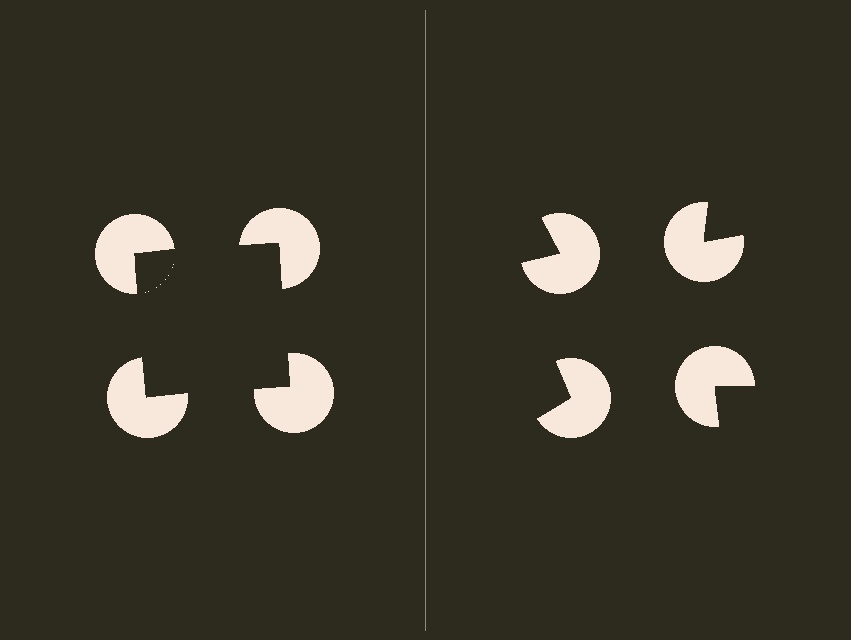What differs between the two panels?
The pac-man discs are positioned identically on both sides; only the wedge orientations differ. On the left they align to a square; on the right they are misaligned.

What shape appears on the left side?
An illusory square.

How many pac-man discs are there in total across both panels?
8 — 4 on each side.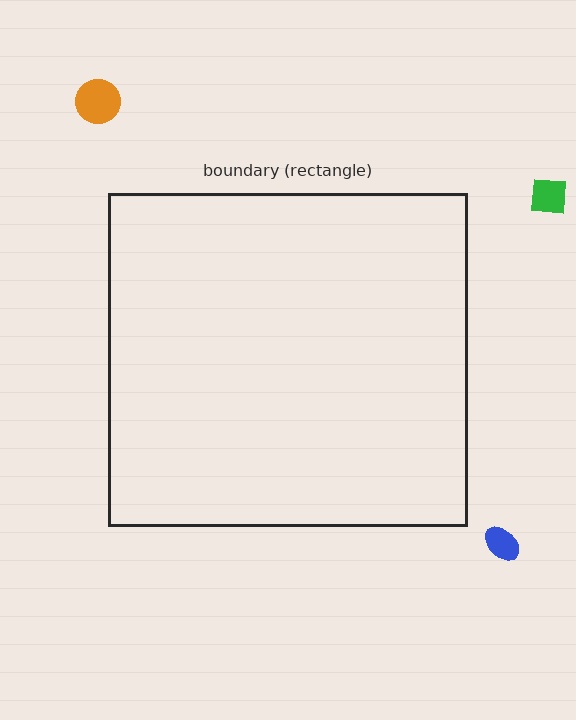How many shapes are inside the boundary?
0 inside, 3 outside.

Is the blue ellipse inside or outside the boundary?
Outside.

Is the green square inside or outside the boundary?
Outside.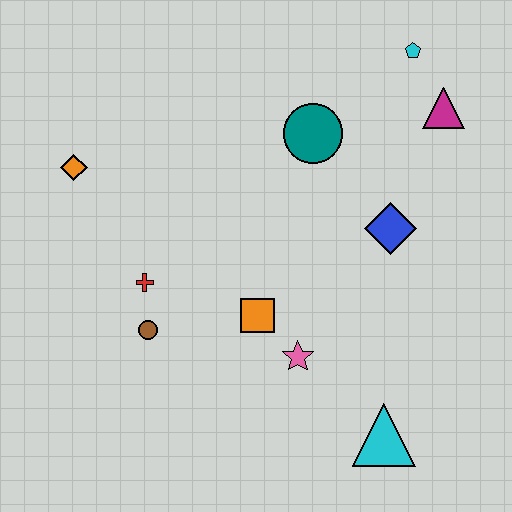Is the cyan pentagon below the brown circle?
No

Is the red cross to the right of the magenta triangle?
No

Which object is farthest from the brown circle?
The cyan pentagon is farthest from the brown circle.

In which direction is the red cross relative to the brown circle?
The red cross is above the brown circle.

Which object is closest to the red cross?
The brown circle is closest to the red cross.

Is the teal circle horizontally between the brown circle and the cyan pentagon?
Yes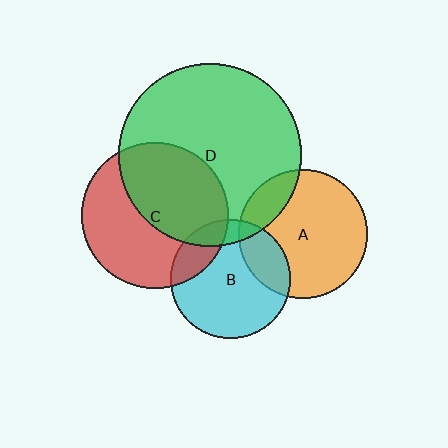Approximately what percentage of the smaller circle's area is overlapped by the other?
Approximately 20%.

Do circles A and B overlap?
Yes.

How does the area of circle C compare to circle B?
Approximately 1.5 times.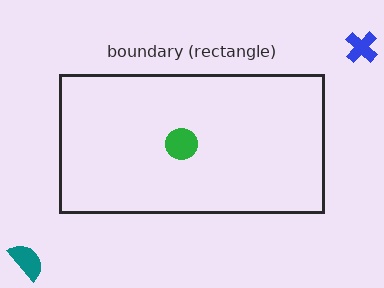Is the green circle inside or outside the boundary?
Inside.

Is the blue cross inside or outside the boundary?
Outside.